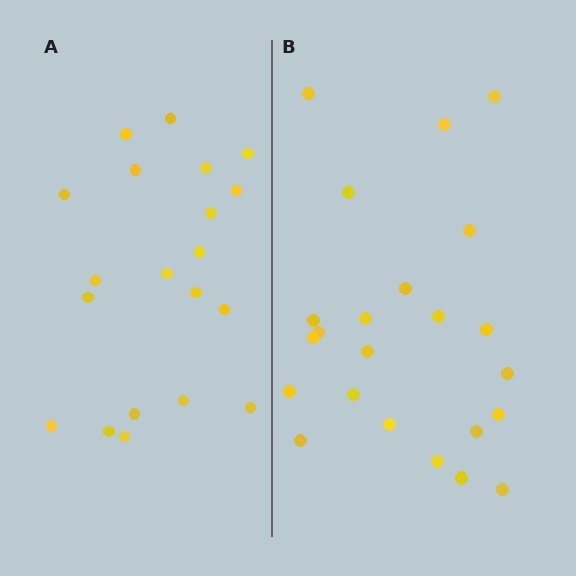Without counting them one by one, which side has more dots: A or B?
Region B (the right region) has more dots.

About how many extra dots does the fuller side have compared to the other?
Region B has just a few more — roughly 2 or 3 more dots than region A.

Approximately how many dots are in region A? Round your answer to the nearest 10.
About 20 dots.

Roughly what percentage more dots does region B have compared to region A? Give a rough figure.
About 15% more.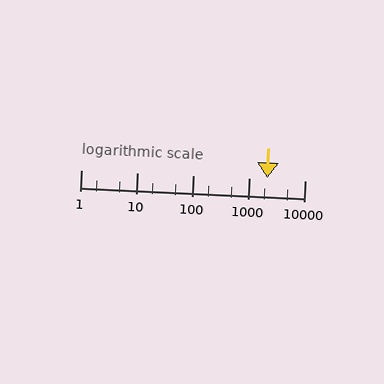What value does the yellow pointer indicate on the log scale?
The pointer indicates approximately 2100.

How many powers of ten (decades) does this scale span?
The scale spans 4 decades, from 1 to 10000.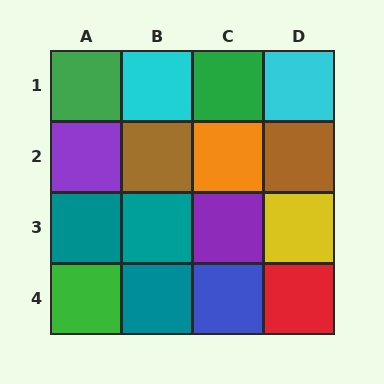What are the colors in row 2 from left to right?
Purple, brown, orange, brown.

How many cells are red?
1 cell is red.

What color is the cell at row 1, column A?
Green.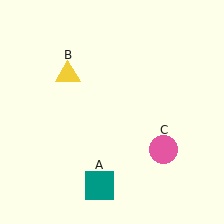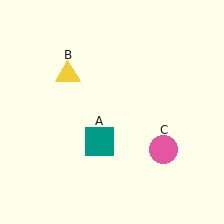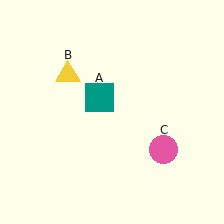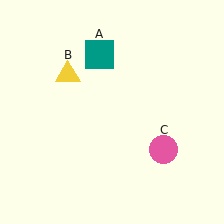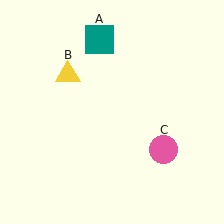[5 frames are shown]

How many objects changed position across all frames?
1 object changed position: teal square (object A).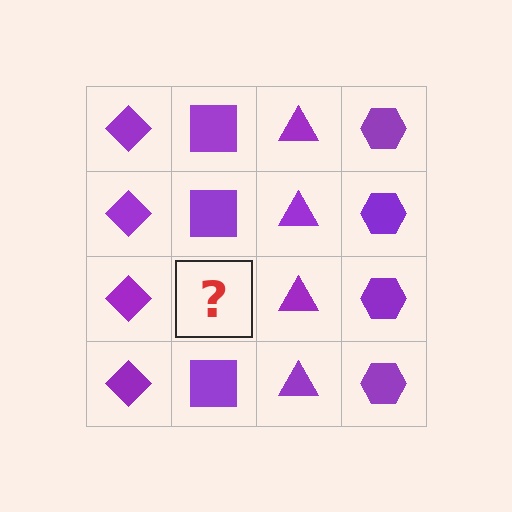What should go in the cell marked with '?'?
The missing cell should contain a purple square.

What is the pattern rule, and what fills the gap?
The rule is that each column has a consistent shape. The gap should be filled with a purple square.